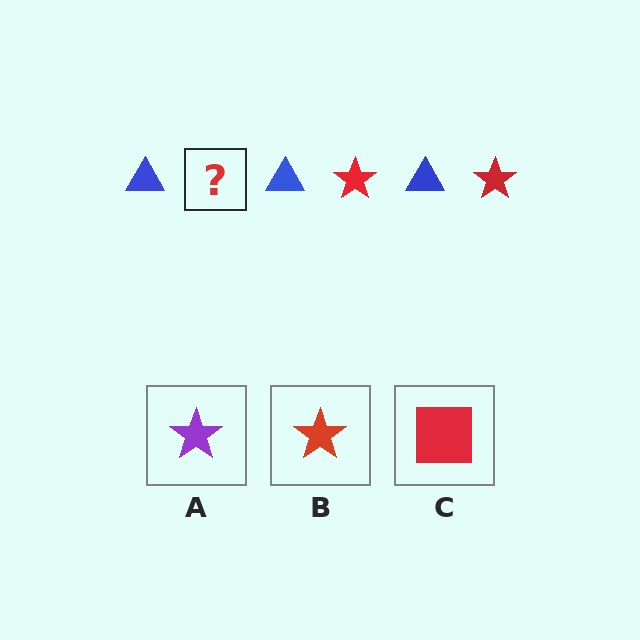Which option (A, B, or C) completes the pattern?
B.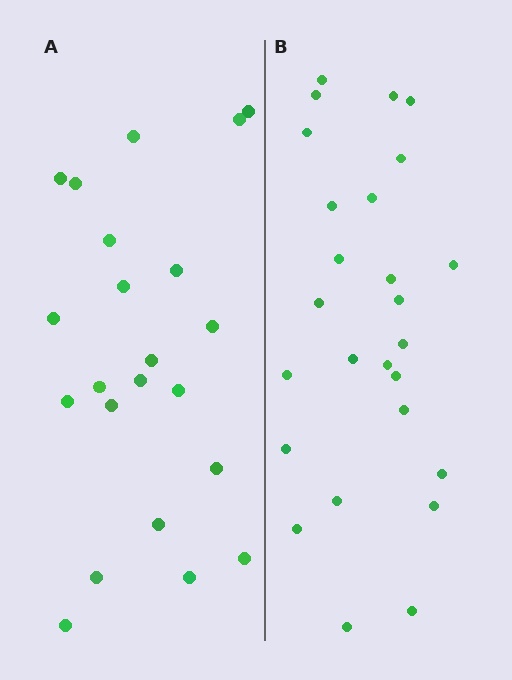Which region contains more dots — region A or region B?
Region B (the right region) has more dots.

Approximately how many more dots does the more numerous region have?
Region B has about 4 more dots than region A.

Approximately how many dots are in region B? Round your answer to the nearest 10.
About 30 dots. (The exact count is 26, which rounds to 30.)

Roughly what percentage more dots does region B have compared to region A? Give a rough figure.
About 20% more.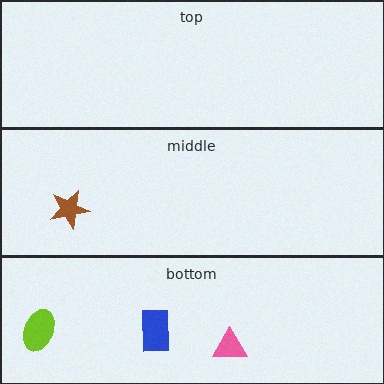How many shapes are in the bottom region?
3.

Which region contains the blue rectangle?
The bottom region.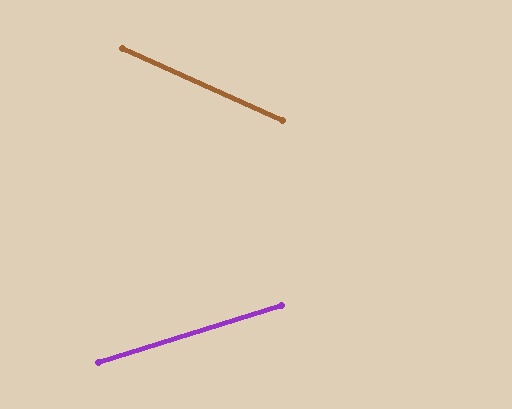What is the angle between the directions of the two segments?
Approximately 42 degrees.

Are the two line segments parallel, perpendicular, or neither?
Neither parallel nor perpendicular — they differ by about 42°.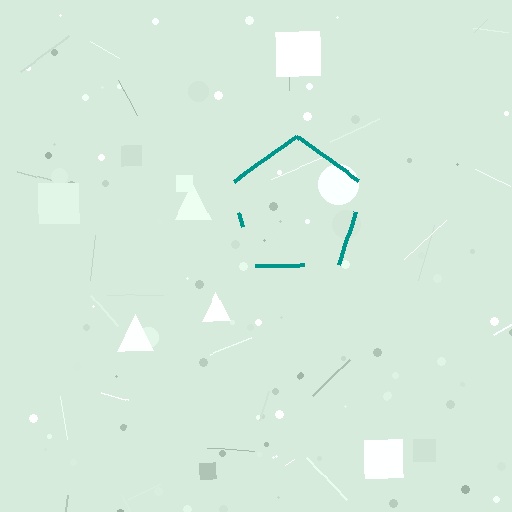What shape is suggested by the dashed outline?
The dashed outline suggests a pentagon.